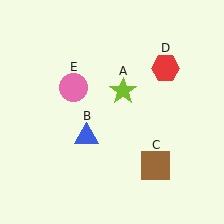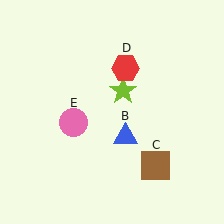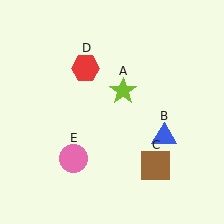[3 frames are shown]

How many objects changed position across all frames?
3 objects changed position: blue triangle (object B), red hexagon (object D), pink circle (object E).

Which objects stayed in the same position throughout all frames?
Lime star (object A) and brown square (object C) remained stationary.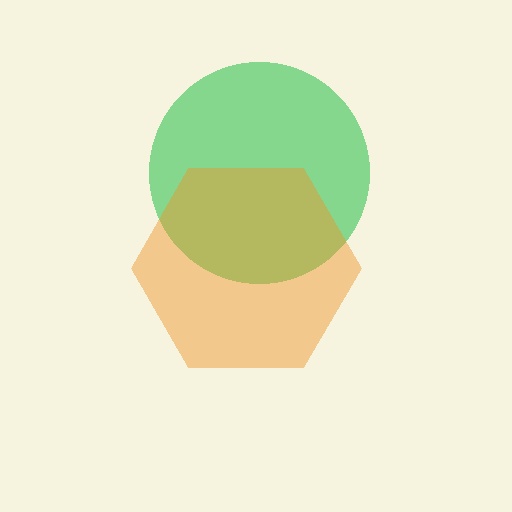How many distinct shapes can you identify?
There are 2 distinct shapes: a green circle, an orange hexagon.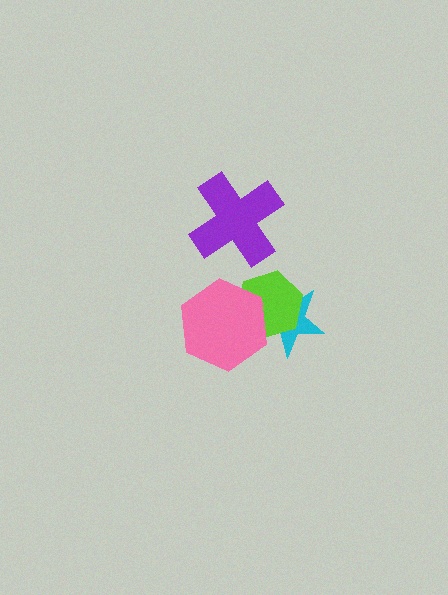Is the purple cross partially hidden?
No, no other shape covers it.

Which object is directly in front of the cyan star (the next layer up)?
The lime hexagon is directly in front of the cyan star.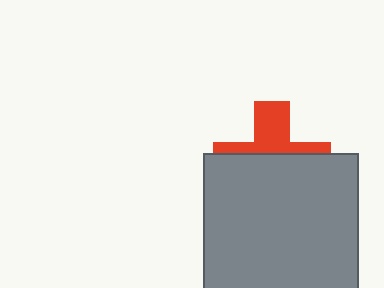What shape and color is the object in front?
The object in front is a gray square.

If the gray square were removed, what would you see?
You would see the complete red cross.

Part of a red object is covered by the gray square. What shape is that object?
It is a cross.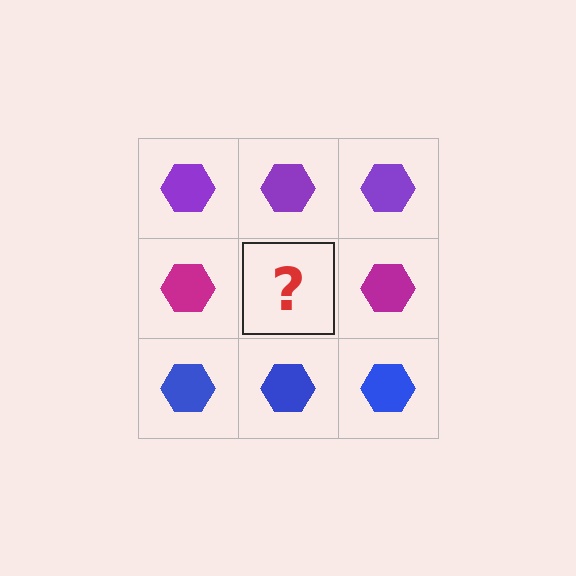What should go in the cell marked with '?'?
The missing cell should contain a magenta hexagon.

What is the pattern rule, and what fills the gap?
The rule is that each row has a consistent color. The gap should be filled with a magenta hexagon.